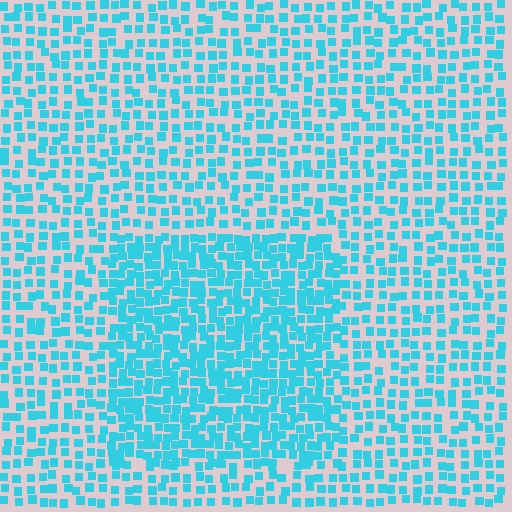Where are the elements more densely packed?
The elements are more densely packed inside the rectangle boundary.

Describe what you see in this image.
The image contains small cyan elements arranged at two different densities. A rectangle-shaped region is visible where the elements are more densely packed than the surrounding area.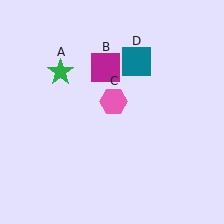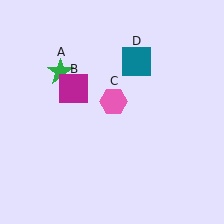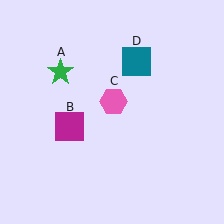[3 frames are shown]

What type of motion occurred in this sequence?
The magenta square (object B) rotated counterclockwise around the center of the scene.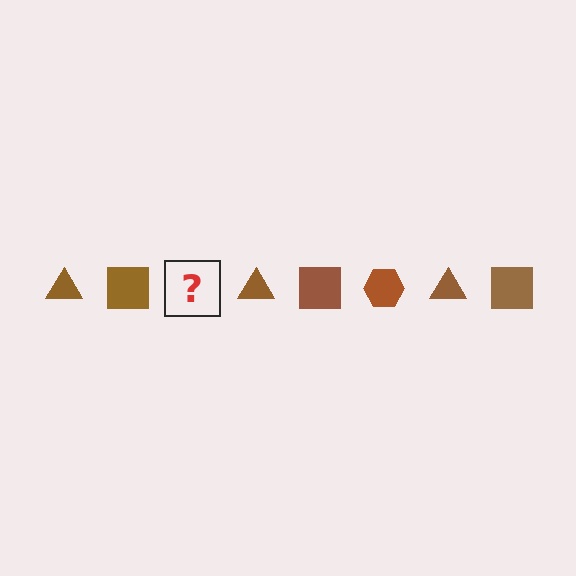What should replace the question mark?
The question mark should be replaced with a brown hexagon.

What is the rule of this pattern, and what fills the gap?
The rule is that the pattern cycles through triangle, square, hexagon shapes in brown. The gap should be filled with a brown hexagon.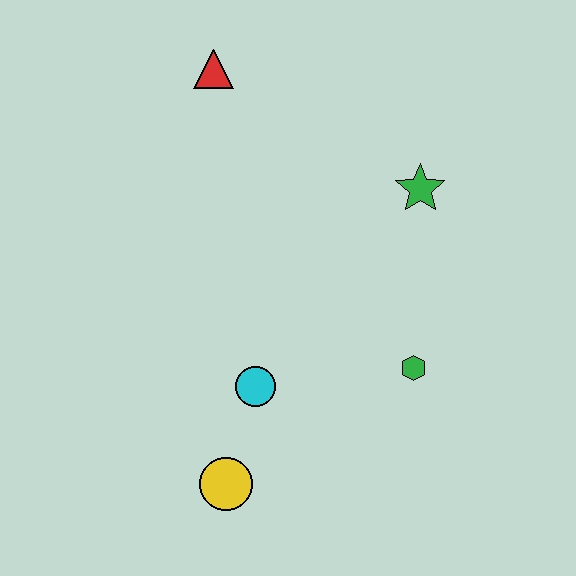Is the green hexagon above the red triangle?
No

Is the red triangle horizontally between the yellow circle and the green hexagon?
No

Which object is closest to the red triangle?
The green star is closest to the red triangle.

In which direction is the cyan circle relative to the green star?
The cyan circle is below the green star.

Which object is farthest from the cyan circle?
The red triangle is farthest from the cyan circle.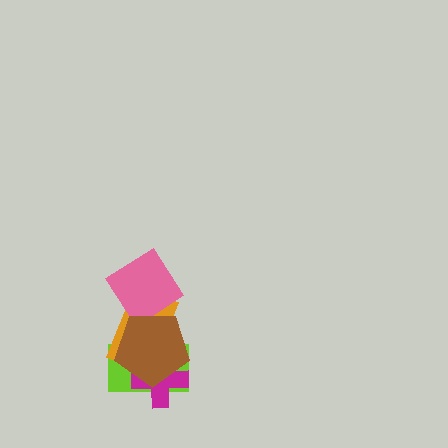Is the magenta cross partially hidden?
Yes, it is partially covered by another shape.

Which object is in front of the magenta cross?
The brown pentagon is in front of the magenta cross.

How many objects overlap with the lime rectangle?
3 objects overlap with the lime rectangle.